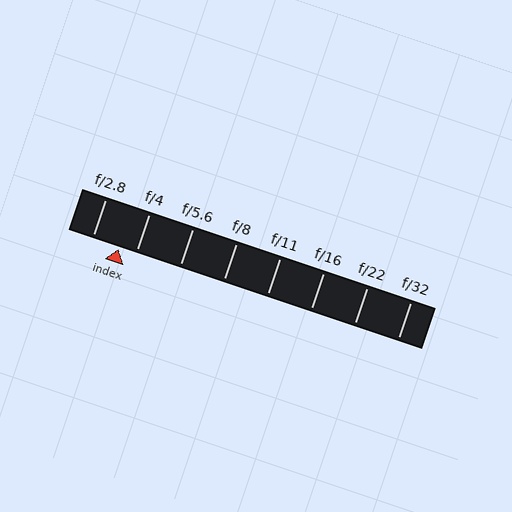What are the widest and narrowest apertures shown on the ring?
The widest aperture shown is f/2.8 and the narrowest is f/32.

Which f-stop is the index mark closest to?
The index mark is closest to f/4.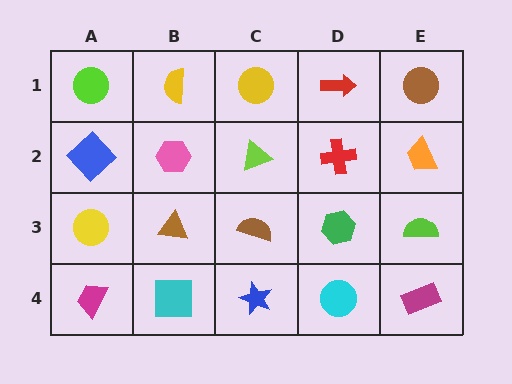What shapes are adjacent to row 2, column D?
A red arrow (row 1, column D), a green hexagon (row 3, column D), a lime triangle (row 2, column C), an orange trapezoid (row 2, column E).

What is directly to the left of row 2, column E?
A red cross.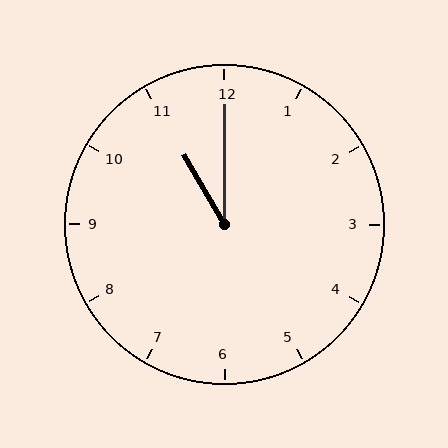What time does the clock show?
11:00.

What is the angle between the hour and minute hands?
Approximately 30 degrees.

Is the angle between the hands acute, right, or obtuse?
It is acute.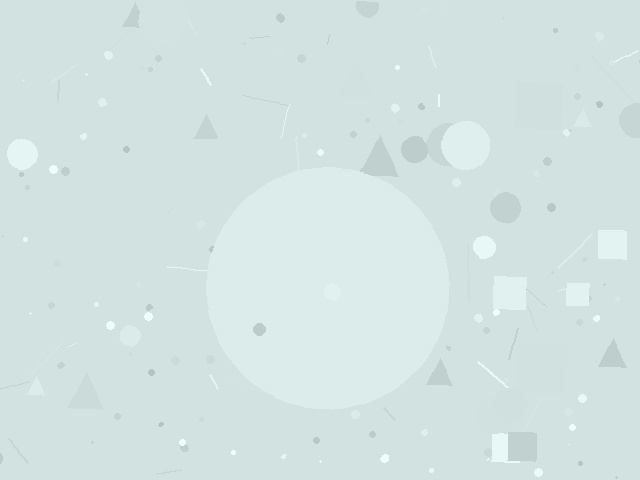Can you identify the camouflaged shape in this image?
The camouflaged shape is a circle.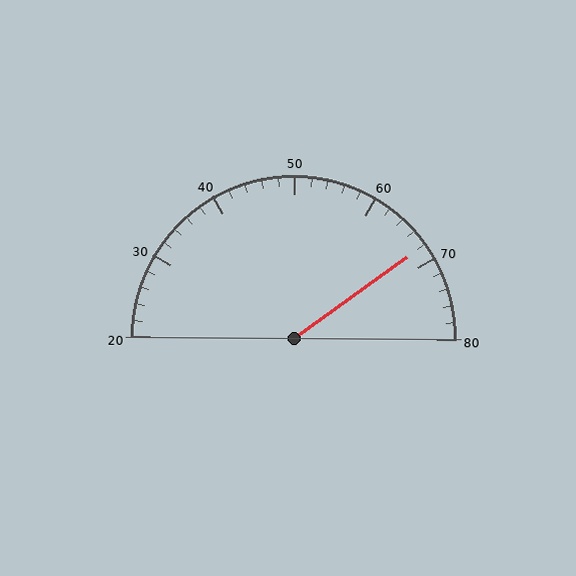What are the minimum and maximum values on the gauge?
The gauge ranges from 20 to 80.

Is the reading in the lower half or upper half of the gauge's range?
The reading is in the upper half of the range (20 to 80).